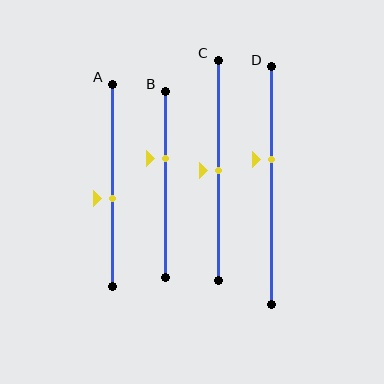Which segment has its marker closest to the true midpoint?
Segment C has its marker closest to the true midpoint.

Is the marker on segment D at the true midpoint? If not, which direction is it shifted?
No, the marker on segment D is shifted upward by about 11% of the segment length.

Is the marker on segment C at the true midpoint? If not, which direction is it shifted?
Yes, the marker on segment C is at the true midpoint.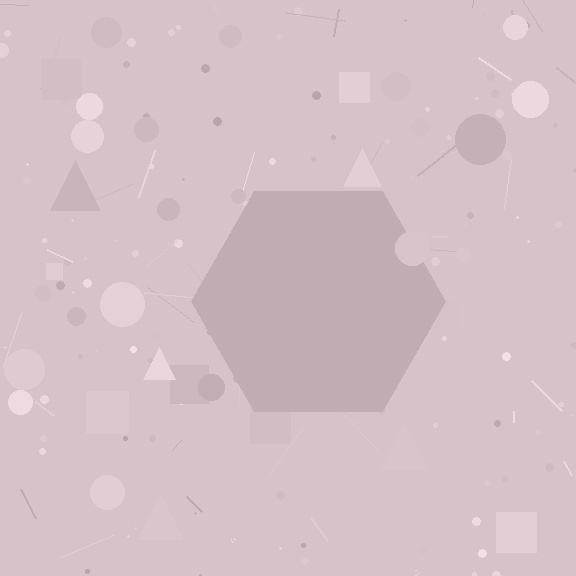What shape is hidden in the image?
A hexagon is hidden in the image.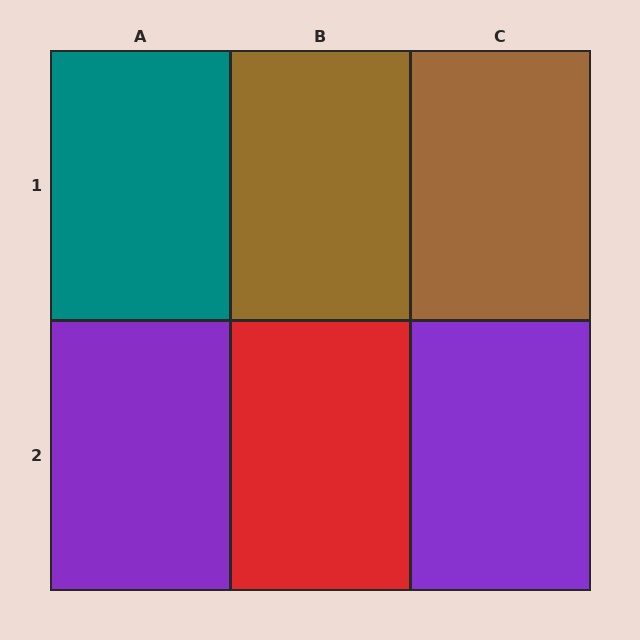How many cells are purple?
2 cells are purple.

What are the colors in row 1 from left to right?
Teal, brown, brown.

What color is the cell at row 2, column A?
Purple.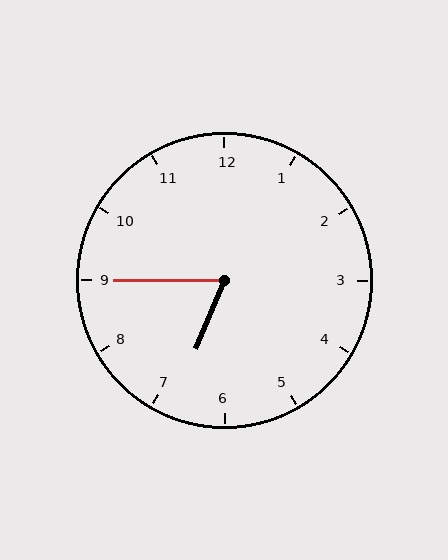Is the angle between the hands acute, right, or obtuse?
It is acute.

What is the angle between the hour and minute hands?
Approximately 68 degrees.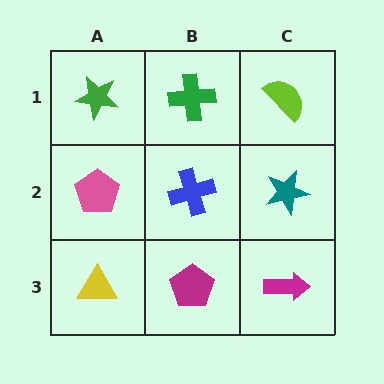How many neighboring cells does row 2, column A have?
3.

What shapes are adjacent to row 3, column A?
A pink pentagon (row 2, column A), a magenta pentagon (row 3, column B).